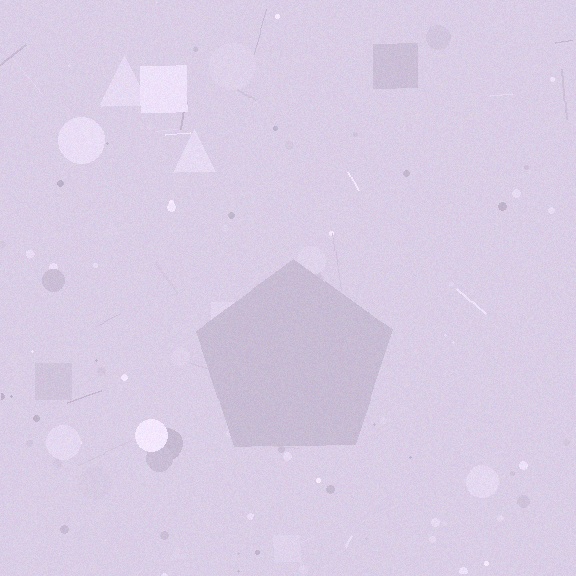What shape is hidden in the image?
A pentagon is hidden in the image.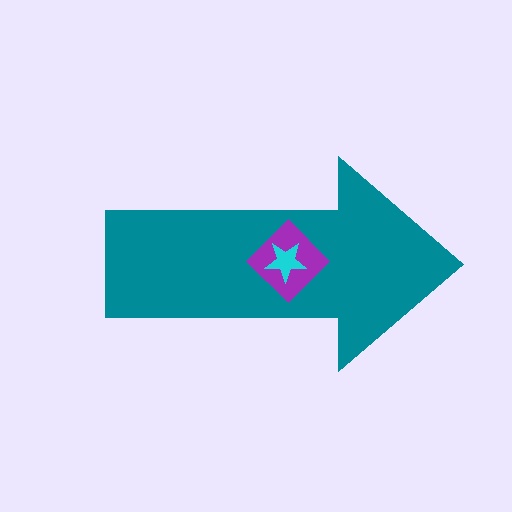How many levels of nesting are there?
3.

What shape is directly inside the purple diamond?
The cyan star.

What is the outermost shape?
The teal arrow.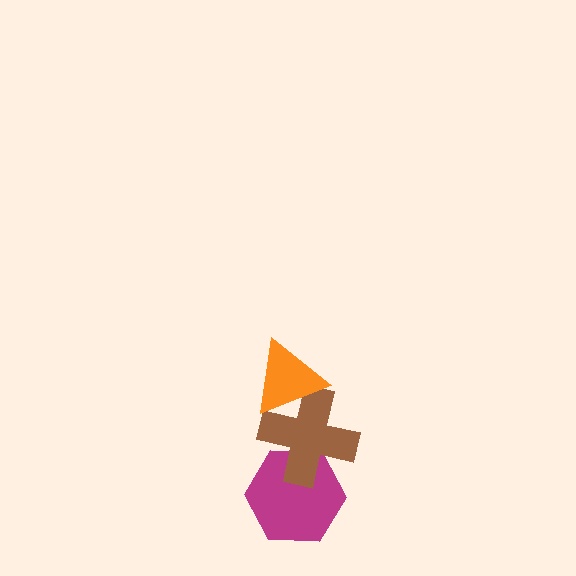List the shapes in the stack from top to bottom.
From top to bottom: the orange triangle, the brown cross, the magenta hexagon.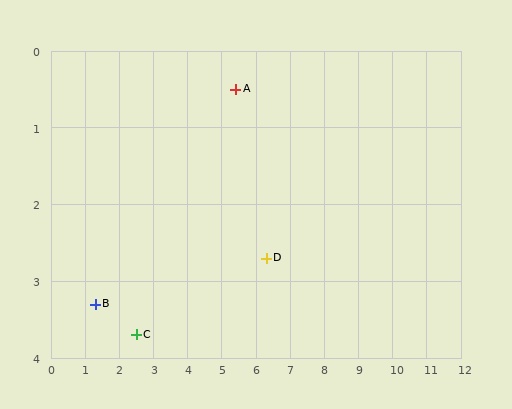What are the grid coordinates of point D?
Point D is at approximately (6.3, 2.7).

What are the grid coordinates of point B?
Point B is at approximately (1.3, 3.3).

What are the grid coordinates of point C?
Point C is at approximately (2.5, 3.7).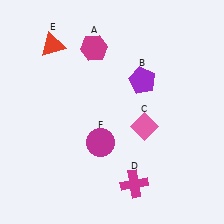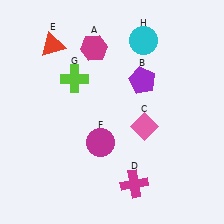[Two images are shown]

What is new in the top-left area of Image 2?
A lime cross (G) was added in the top-left area of Image 2.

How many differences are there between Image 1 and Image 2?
There are 2 differences between the two images.